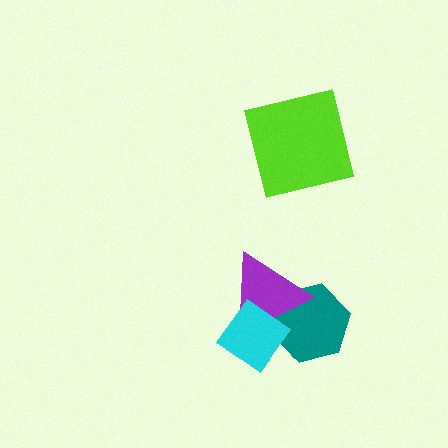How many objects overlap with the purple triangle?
2 objects overlap with the purple triangle.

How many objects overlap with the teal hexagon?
2 objects overlap with the teal hexagon.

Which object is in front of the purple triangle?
The cyan diamond is in front of the purple triangle.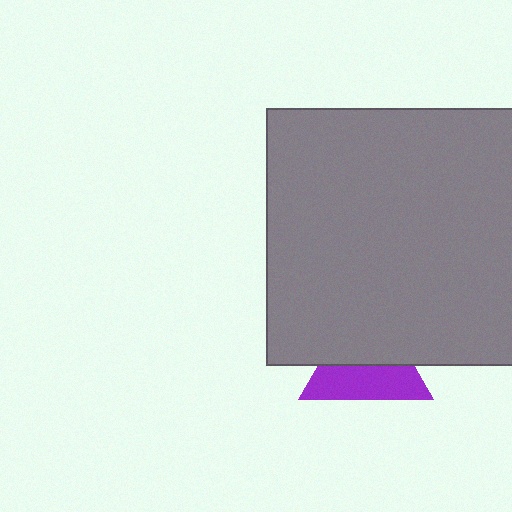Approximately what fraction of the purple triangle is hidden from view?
Roughly 50% of the purple triangle is hidden behind the gray square.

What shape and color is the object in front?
The object in front is a gray square.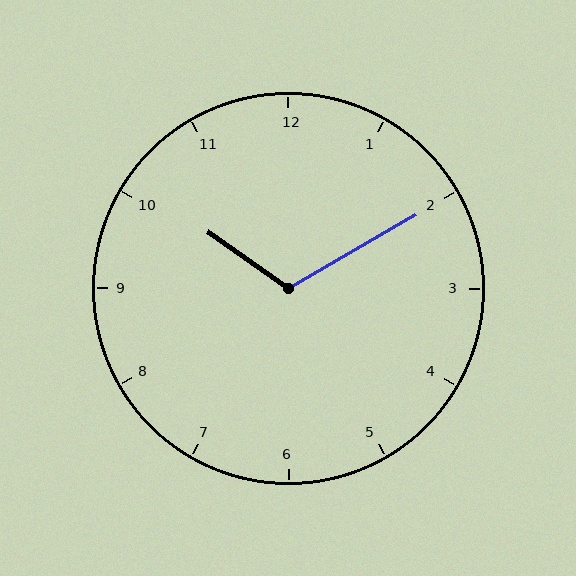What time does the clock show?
10:10.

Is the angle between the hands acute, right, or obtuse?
It is obtuse.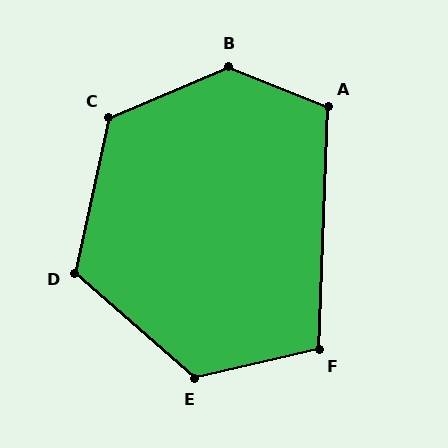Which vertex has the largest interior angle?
B, at approximately 136 degrees.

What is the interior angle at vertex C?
Approximately 125 degrees (obtuse).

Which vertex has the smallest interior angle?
F, at approximately 105 degrees.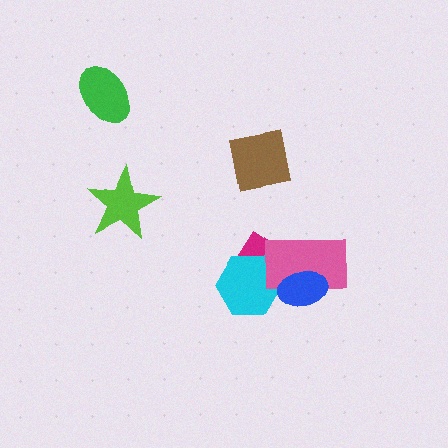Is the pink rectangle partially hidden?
Yes, it is partially covered by another shape.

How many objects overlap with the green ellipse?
0 objects overlap with the green ellipse.